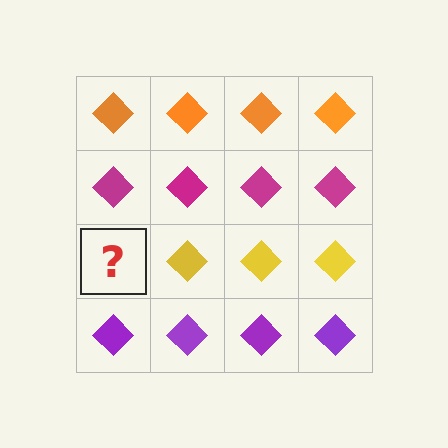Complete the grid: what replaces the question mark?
The question mark should be replaced with a yellow diamond.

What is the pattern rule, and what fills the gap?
The rule is that each row has a consistent color. The gap should be filled with a yellow diamond.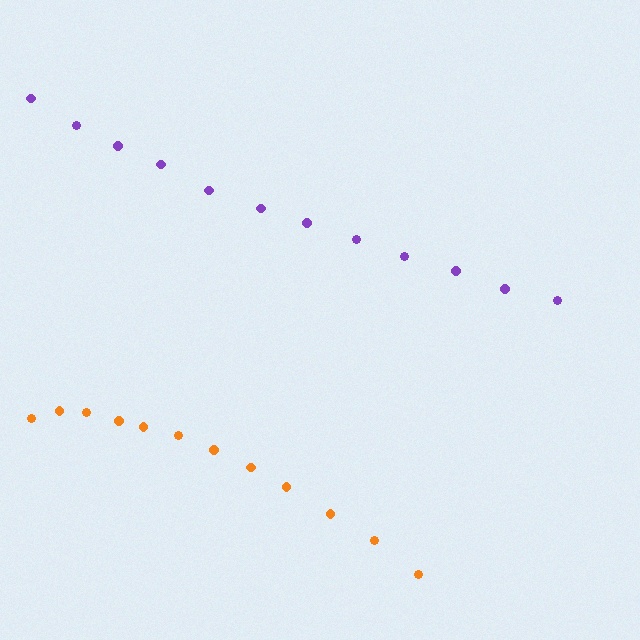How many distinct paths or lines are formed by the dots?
There are 2 distinct paths.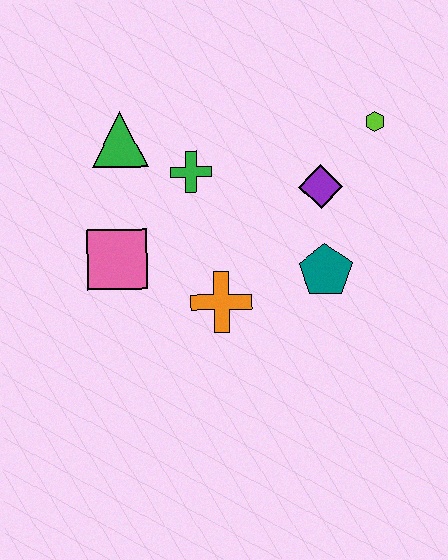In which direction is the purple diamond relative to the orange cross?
The purple diamond is above the orange cross.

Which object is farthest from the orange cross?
The lime hexagon is farthest from the orange cross.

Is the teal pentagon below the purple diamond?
Yes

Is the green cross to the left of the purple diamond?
Yes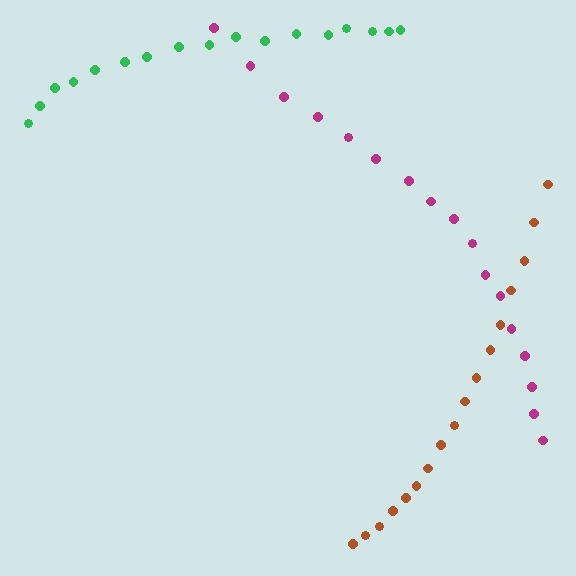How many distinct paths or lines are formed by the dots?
There are 3 distinct paths.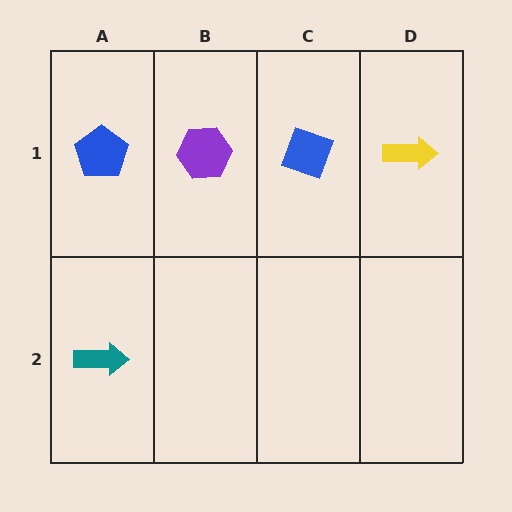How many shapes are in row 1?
4 shapes.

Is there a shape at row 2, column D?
No, that cell is empty.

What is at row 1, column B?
A purple hexagon.